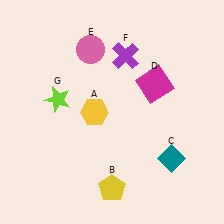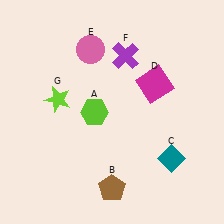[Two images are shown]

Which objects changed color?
A changed from yellow to lime. B changed from yellow to brown.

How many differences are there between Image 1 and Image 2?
There are 2 differences between the two images.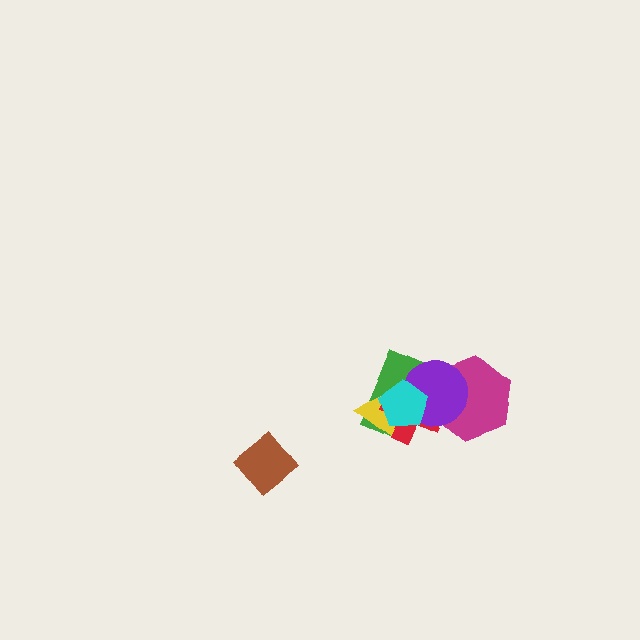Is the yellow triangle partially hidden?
Yes, it is partially covered by another shape.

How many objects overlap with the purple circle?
5 objects overlap with the purple circle.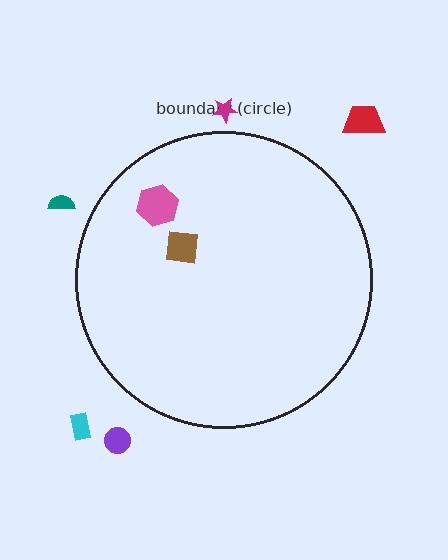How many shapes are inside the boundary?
2 inside, 5 outside.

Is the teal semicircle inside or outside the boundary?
Outside.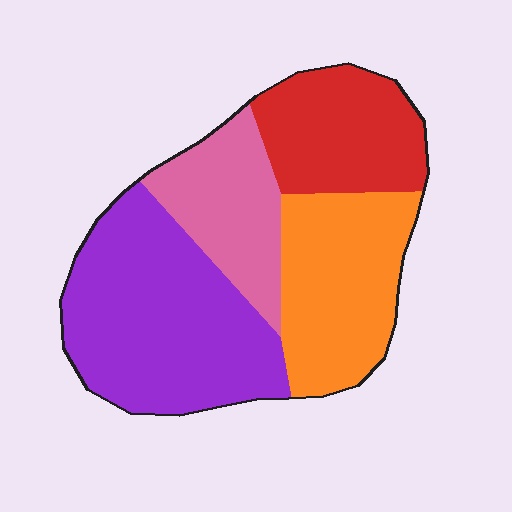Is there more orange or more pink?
Orange.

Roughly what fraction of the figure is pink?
Pink covers about 20% of the figure.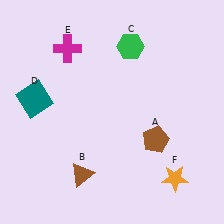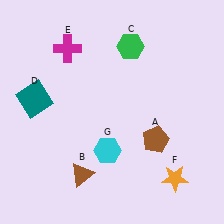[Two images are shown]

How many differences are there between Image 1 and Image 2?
There is 1 difference between the two images.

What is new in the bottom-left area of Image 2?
A cyan hexagon (G) was added in the bottom-left area of Image 2.